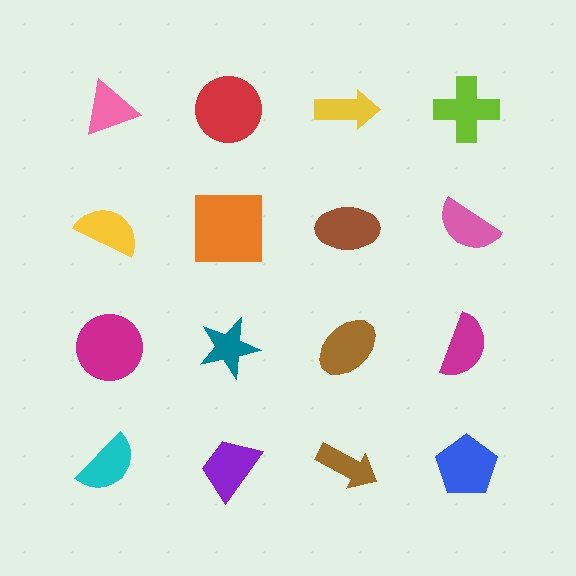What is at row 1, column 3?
A yellow arrow.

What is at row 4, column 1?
A cyan semicircle.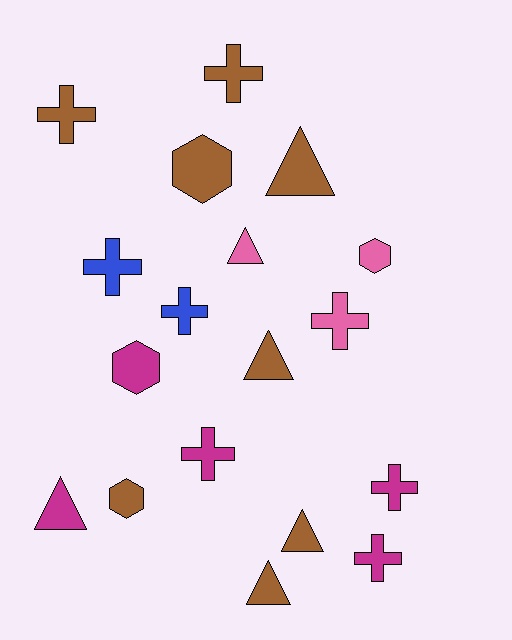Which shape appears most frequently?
Cross, with 8 objects.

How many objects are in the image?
There are 18 objects.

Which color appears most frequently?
Brown, with 8 objects.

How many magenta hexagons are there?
There is 1 magenta hexagon.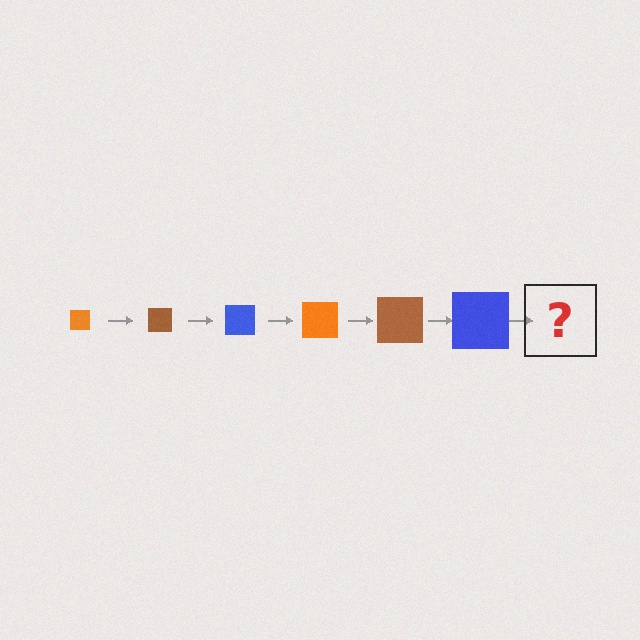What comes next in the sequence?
The next element should be an orange square, larger than the previous one.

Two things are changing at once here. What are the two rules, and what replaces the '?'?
The two rules are that the square grows larger each step and the color cycles through orange, brown, and blue. The '?' should be an orange square, larger than the previous one.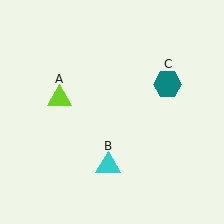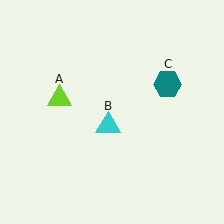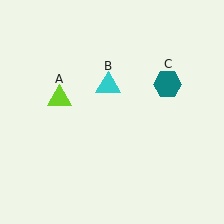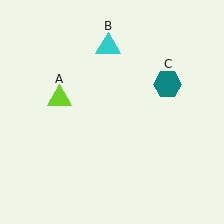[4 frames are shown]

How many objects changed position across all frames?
1 object changed position: cyan triangle (object B).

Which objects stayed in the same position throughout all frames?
Lime triangle (object A) and teal hexagon (object C) remained stationary.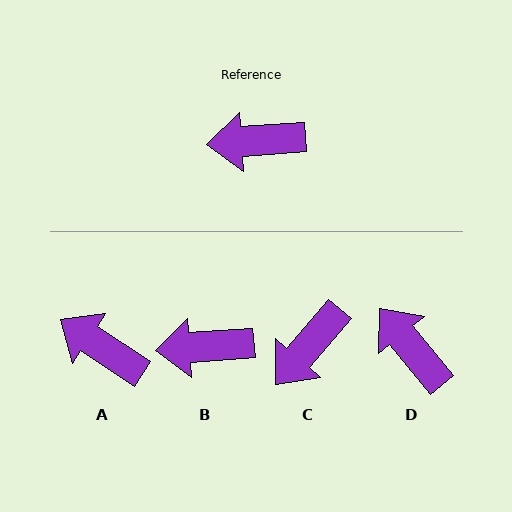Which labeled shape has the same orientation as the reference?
B.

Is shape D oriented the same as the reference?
No, it is off by about 55 degrees.